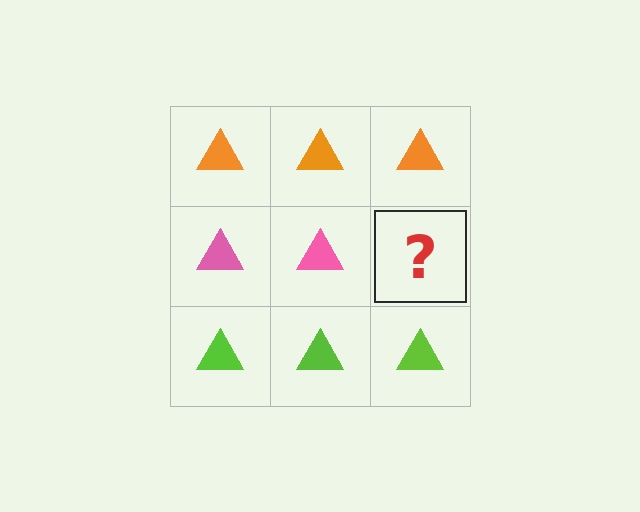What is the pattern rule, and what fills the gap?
The rule is that each row has a consistent color. The gap should be filled with a pink triangle.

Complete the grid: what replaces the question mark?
The question mark should be replaced with a pink triangle.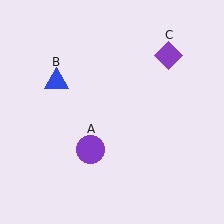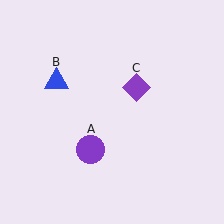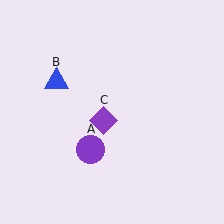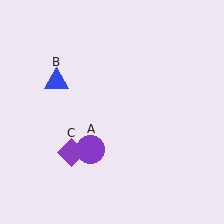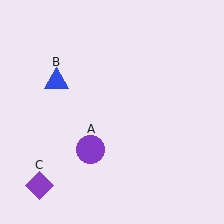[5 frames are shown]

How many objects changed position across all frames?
1 object changed position: purple diamond (object C).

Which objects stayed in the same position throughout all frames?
Purple circle (object A) and blue triangle (object B) remained stationary.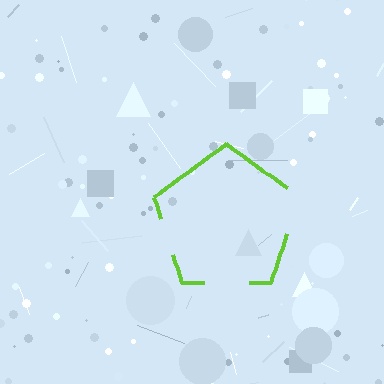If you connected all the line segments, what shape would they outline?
They would outline a pentagon.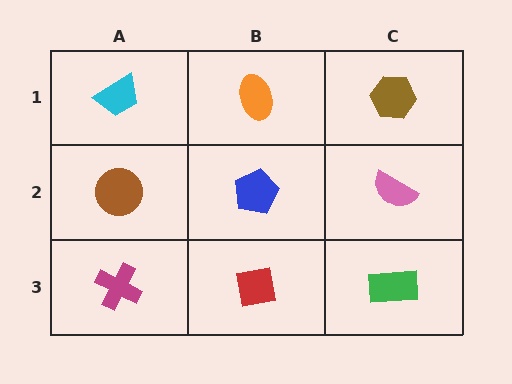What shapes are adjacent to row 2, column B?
An orange ellipse (row 1, column B), a red square (row 3, column B), a brown circle (row 2, column A), a pink semicircle (row 2, column C).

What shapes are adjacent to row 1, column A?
A brown circle (row 2, column A), an orange ellipse (row 1, column B).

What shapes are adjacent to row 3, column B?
A blue pentagon (row 2, column B), a magenta cross (row 3, column A), a green rectangle (row 3, column C).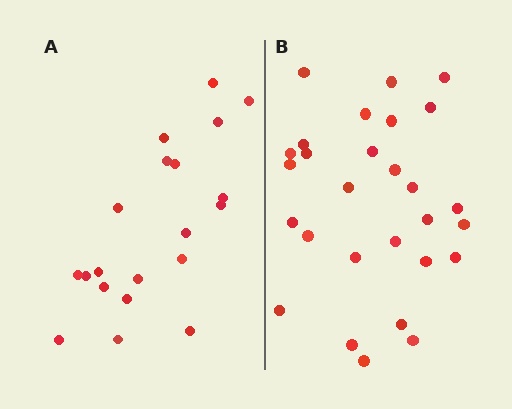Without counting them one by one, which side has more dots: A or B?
Region B (the right region) has more dots.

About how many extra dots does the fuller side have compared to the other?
Region B has roughly 8 or so more dots than region A.